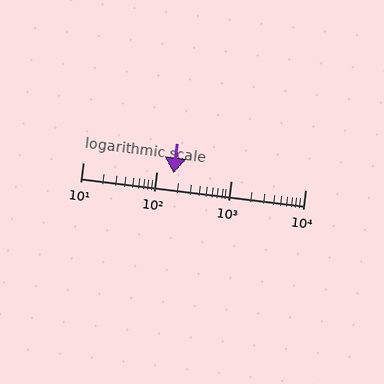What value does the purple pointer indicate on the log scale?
The pointer indicates approximately 170.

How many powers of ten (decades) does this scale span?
The scale spans 3 decades, from 10 to 10000.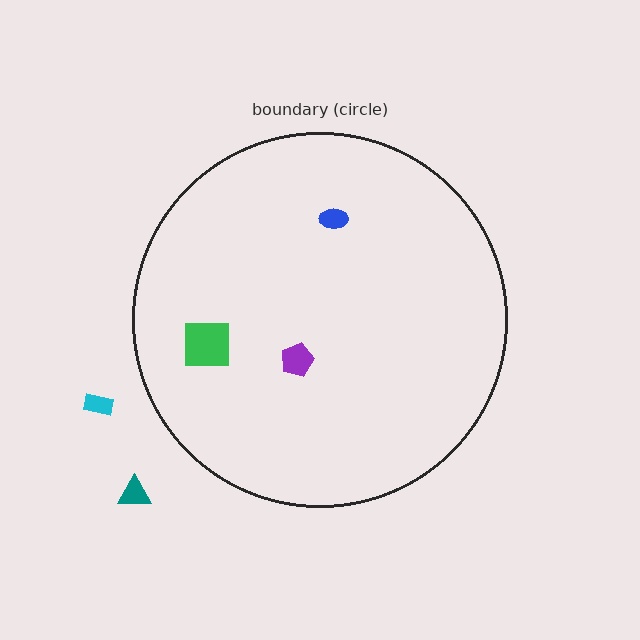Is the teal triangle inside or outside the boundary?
Outside.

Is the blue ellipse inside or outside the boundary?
Inside.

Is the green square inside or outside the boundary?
Inside.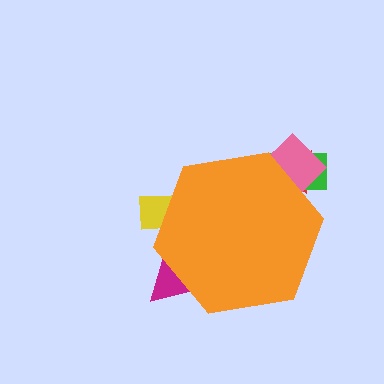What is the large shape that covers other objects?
An orange hexagon.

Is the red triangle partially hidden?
Yes, the red triangle is partially hidden behind the orange hexagon.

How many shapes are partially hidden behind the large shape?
5 shapes are partially hidden.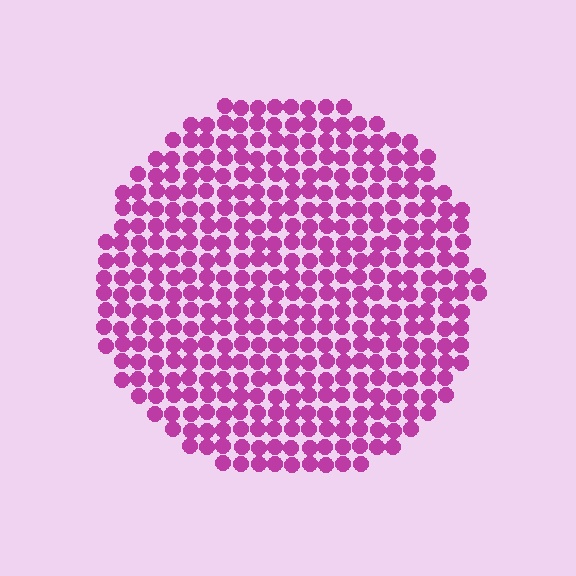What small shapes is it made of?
It is made of small circles.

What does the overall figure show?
The overall figure shows a circle.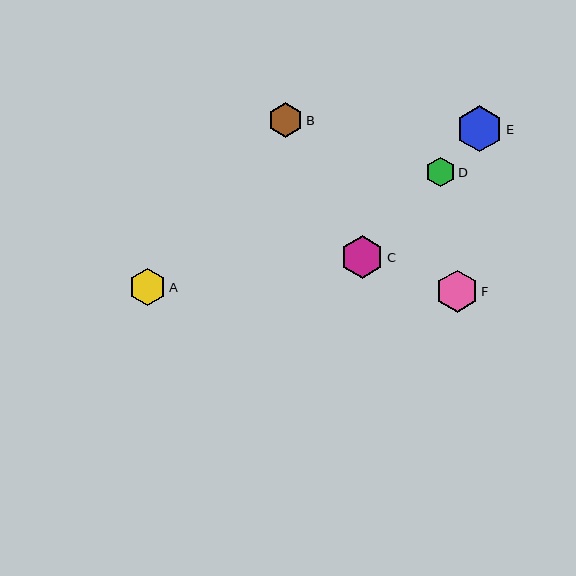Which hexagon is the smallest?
Hexagon D is the smallest with a size of approximately 30 pixels.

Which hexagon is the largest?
Hexagon E is the largest with a size of approximately 46 pixels.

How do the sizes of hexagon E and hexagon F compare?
Hexagon E and hexagon F are approximately the same size.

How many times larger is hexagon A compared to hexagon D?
Hexagon A is approximately 1.3 times the size of hexagon D.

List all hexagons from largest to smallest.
From largest to smallest: E, C, F, A, B, D.